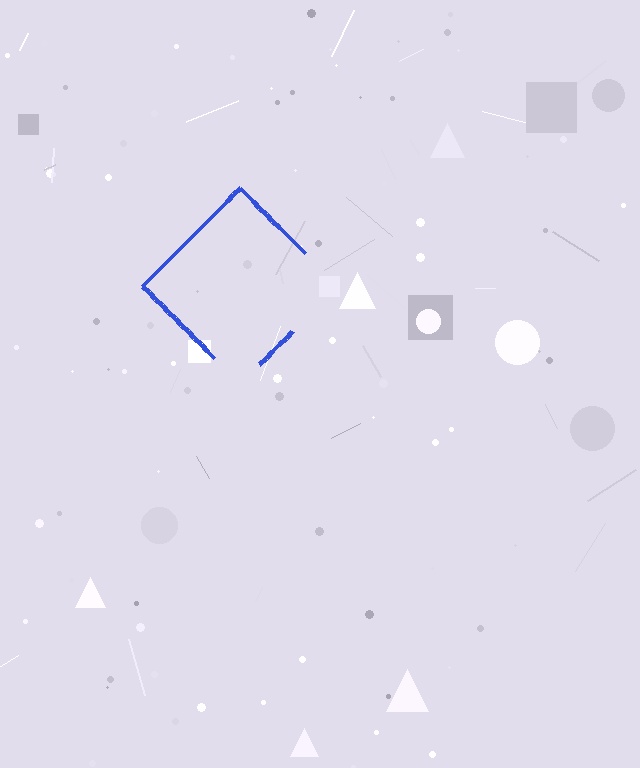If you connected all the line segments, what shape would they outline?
They would outline a diamond.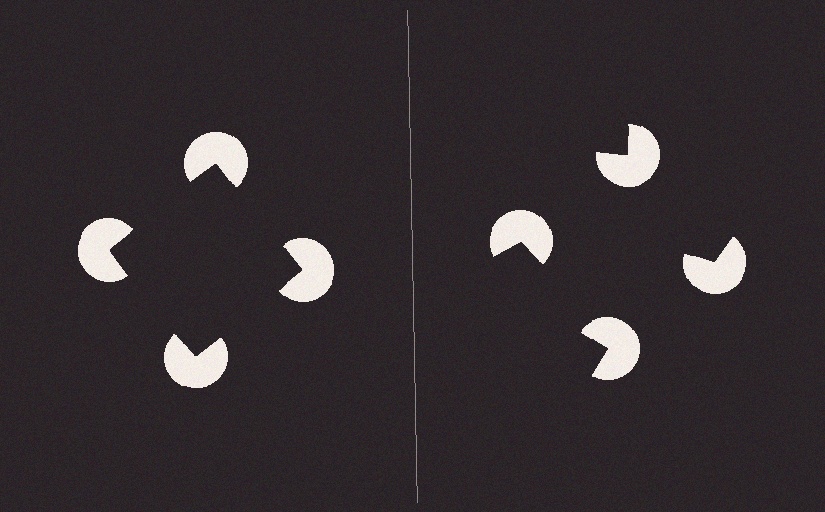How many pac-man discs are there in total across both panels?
8 — 4 on each side.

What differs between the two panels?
The pac-man discs are positioned identically on both sides; only the wedge orientations differ. On the left they align to a square; on the right they are misaligned.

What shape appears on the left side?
An illusory square.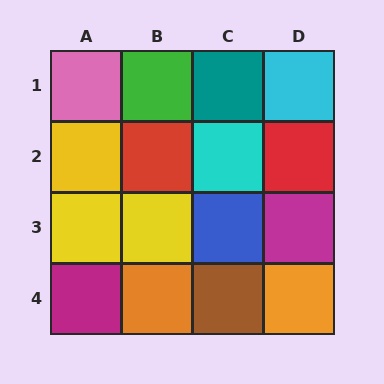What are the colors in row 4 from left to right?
Magenta, orange, brown, orange.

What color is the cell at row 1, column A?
Pink.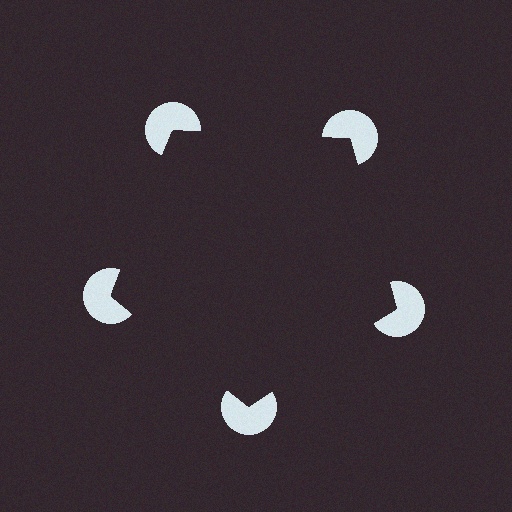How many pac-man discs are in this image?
There are 5 — one at each vertex of the illusory pentagon.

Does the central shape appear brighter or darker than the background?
It typically appears slightly darker than the background, even though no actual brightness change is drawn.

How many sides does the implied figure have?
5 sides.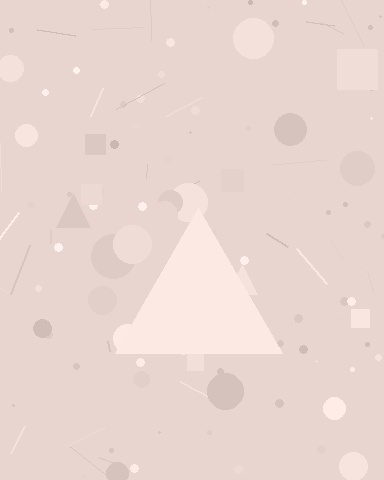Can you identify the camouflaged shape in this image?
The camouflaged shape is a triangle.